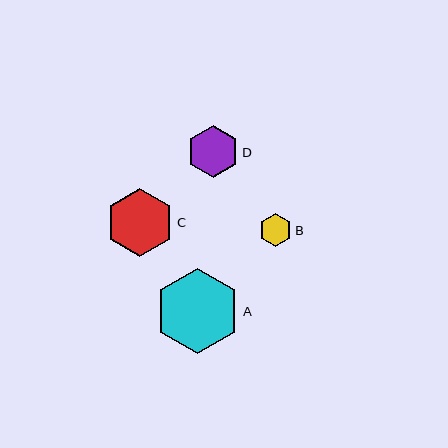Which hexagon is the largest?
Hexagon A is the largest with a size of approximately 85 pixels.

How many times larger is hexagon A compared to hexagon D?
Hexagon A is approximately 1.6 times the size of hexagon D.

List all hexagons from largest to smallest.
From largest to smallest: A, C, D, B.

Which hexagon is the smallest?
Hexagon B is the smallest with a size of approximately 33 pixels.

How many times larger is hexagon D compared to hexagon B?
Hexagon D is approximately 1.6 times the size of hexagon B.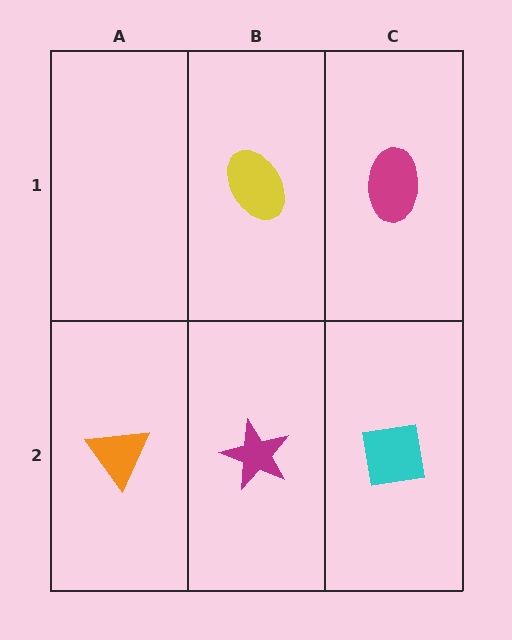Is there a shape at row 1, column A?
No, that cell is empty.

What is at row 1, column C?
A magenta ellipse.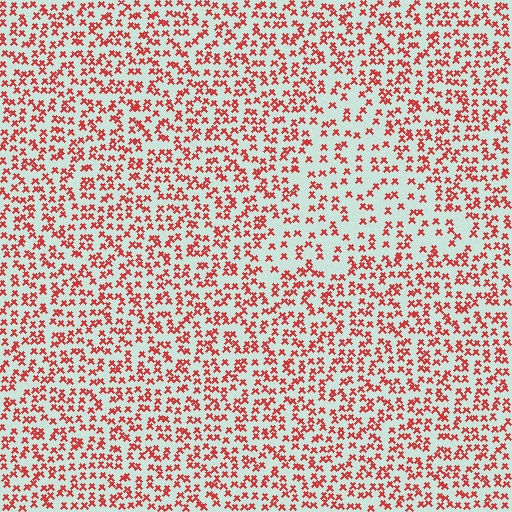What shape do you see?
I see a triangle.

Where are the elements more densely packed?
The elements are more densely packed outside the triangle boundary.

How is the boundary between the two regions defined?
The boundary is defined by a change in element density (approximately 1.7x ratio). All elements are the same color, size, and shape.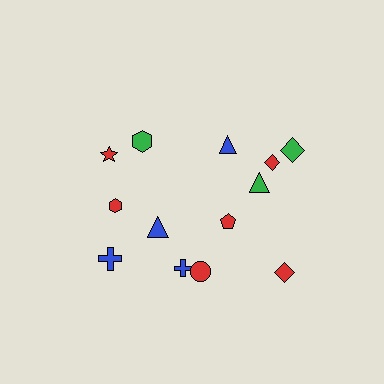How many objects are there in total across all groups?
There are 13 objects.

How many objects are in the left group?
There are 5 objects.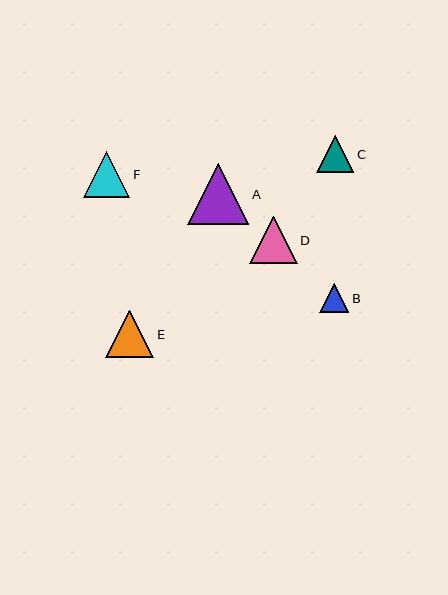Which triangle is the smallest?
Triangle B is the smallest with a size of approximately 29 pixels.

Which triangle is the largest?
Triangle A is the largest with a size of approximately 61 pixels.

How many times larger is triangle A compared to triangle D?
Triangle A is approximately 1.3 times the size of triangle D.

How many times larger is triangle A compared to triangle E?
Triangle A is approximately 1.3 times the size of triangle E.